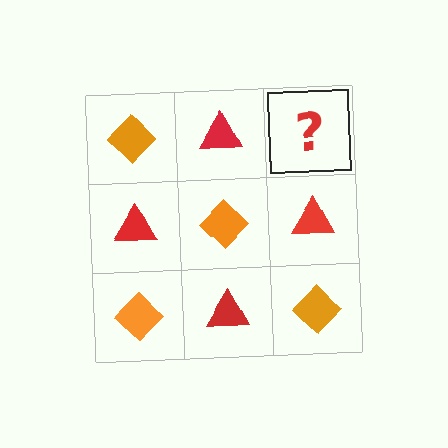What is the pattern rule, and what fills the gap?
The rule is that it alternates orange diamond and red triangle in a checkerboard pattern. The gap should be filled with an orange diamond.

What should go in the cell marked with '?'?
The missing cell should contain an orange diamond.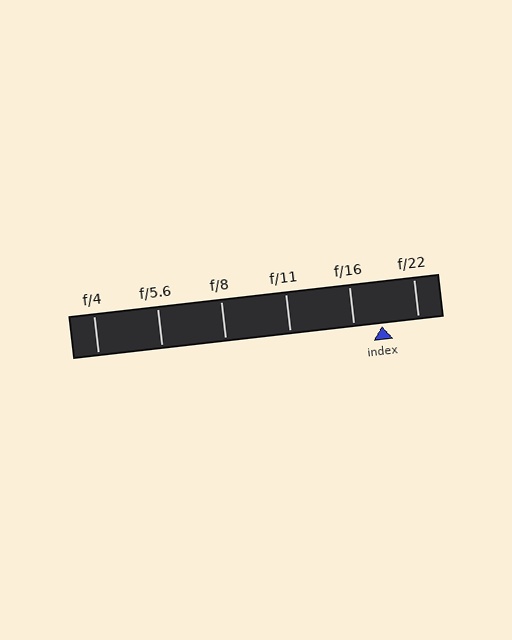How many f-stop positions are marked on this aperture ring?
There are 6 f-stop positions marked.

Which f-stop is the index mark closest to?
The index mark is closest to f/16.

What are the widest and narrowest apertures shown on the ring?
The widest aperture shown is f/4 and the narrowest is f/22.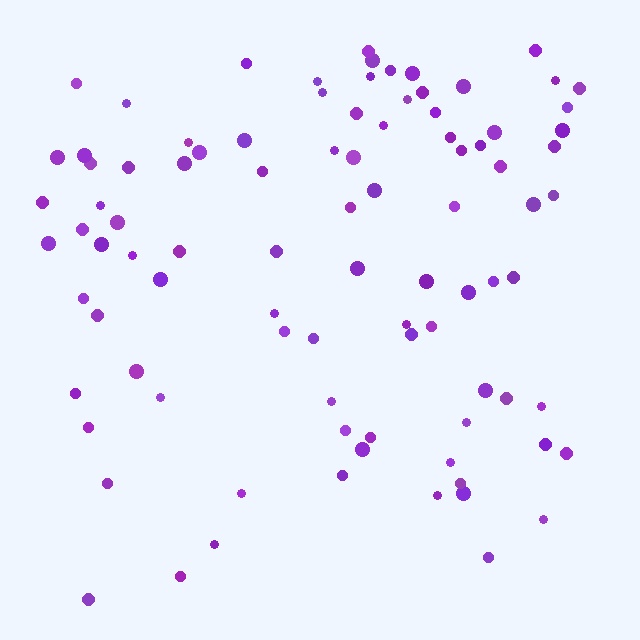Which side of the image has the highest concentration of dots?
The top.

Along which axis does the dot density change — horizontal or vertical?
Vertical.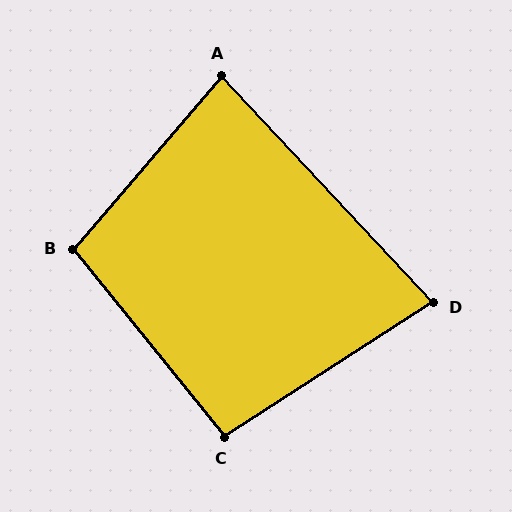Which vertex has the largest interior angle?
B, at approximately 100 degrees.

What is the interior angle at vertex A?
Approximately 84 degrees (acute).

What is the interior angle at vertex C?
Approximately 96 degrees (obtuse).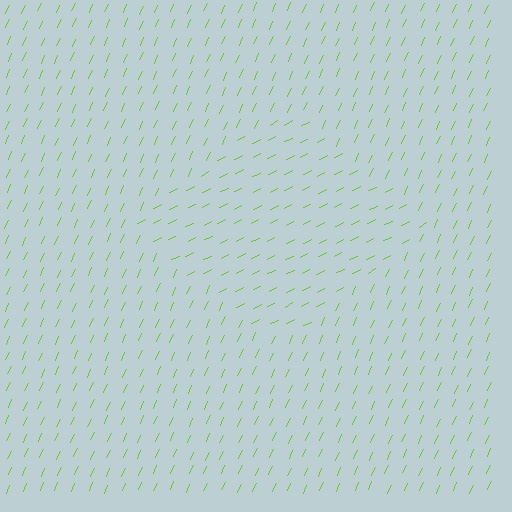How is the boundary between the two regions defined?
The boundary is defined purely by a change in line orientation (approximately 38 degrees difference). All lines are the same color and thickness.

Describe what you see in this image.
The image is filled with small lime line segments. A diamond region in the image has lines oriented differently from the surrounding lines, creating a visible texture boundary.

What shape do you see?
I see a diamond.